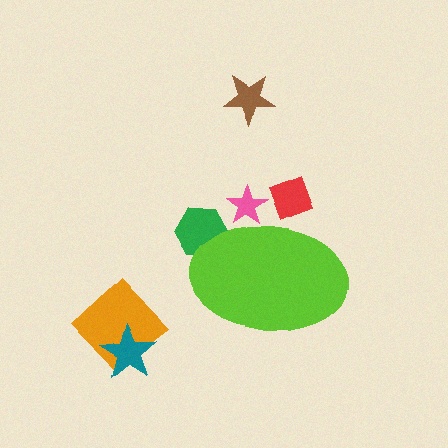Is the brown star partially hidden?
No, the brown star is fully visible.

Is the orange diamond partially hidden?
No, the orange diamond is fully visible.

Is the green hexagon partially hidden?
Yes, the green hexagon is partially hidden behind the lime ellipse.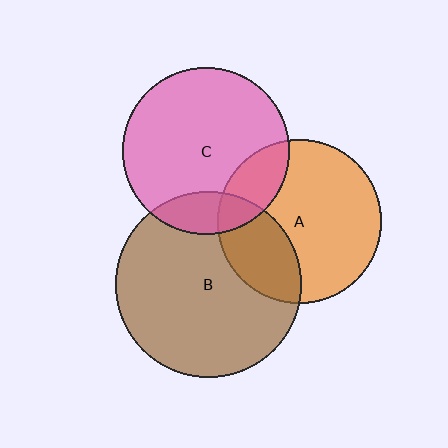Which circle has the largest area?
Circle B (brown).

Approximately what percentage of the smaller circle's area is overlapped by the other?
Approximately 30%.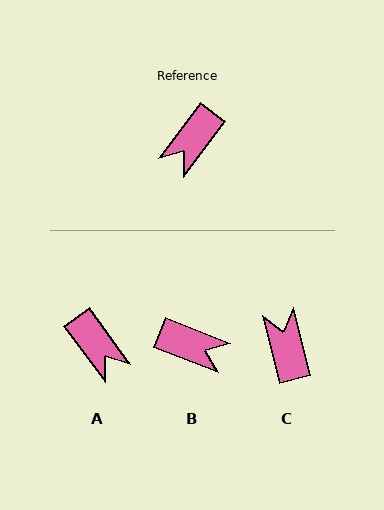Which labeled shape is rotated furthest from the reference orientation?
C, about 129 degrees away.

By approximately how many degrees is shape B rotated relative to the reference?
Approximately 106 degrees counter-clockwise.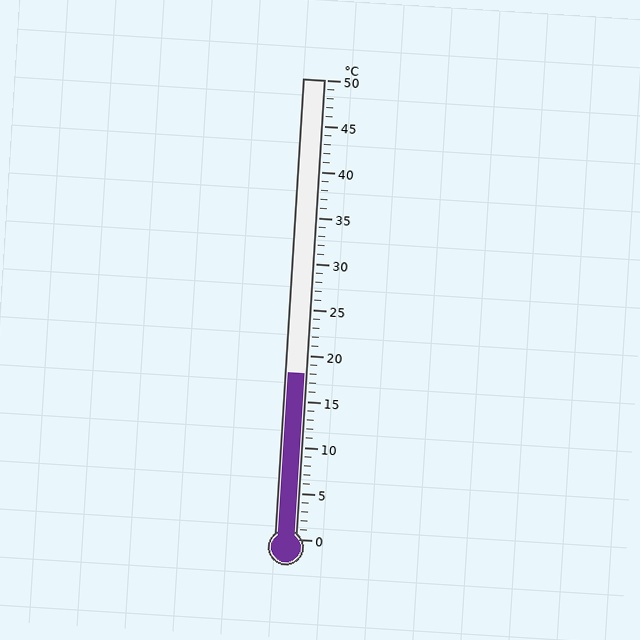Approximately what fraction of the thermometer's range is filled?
The thermometer is filled to approximately 35% of its range.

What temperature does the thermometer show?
The thermometer shows approximately 18°C.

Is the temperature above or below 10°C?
The temperature is above 10°C.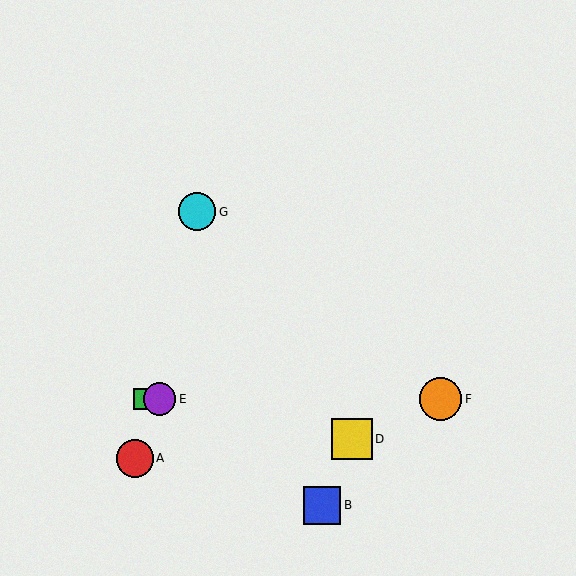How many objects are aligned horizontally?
3 objects (C, E, F) are aligned horizontally.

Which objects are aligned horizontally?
Objects C, E, F are aligned horizontally.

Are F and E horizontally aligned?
Yes, both are at y≈399.